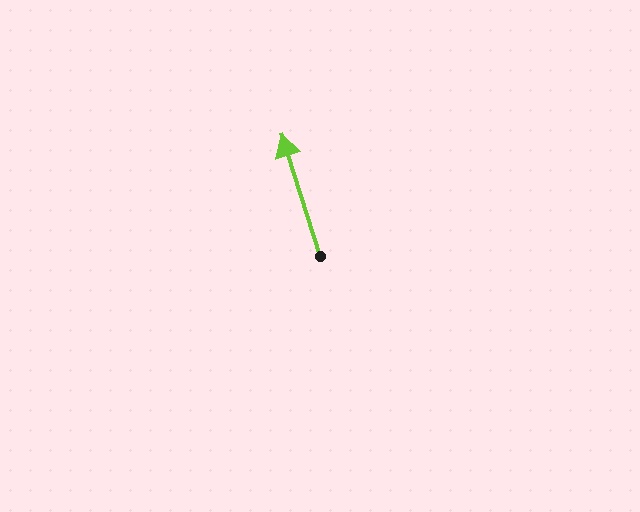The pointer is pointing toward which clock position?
Roughly 11 o'clock.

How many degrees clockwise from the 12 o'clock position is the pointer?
Approximately 342 degrees.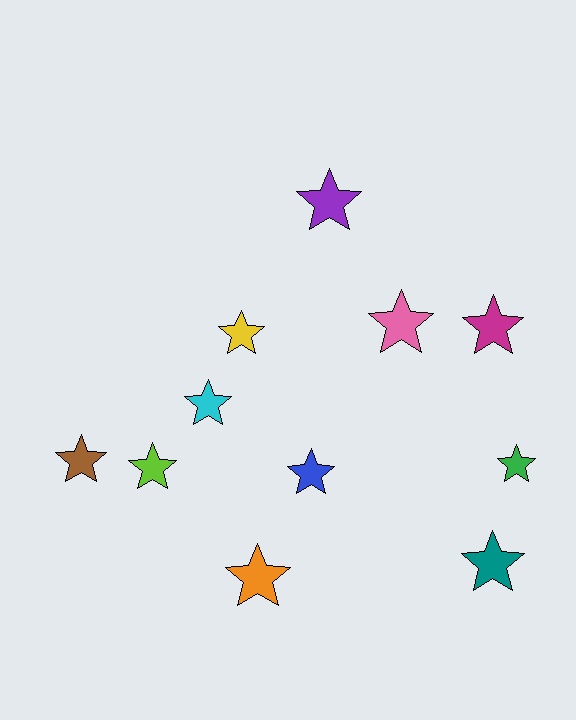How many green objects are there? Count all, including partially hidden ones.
There is 1 green object.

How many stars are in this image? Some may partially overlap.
There are 11 stars.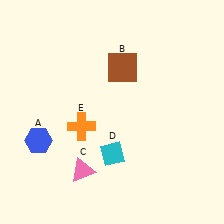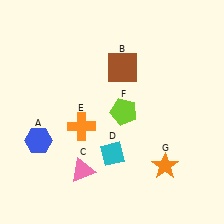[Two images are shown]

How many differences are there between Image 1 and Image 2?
There are 2 differences between the two images.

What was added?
A lime pentagon (F), an orange star (G) were added in Image 2.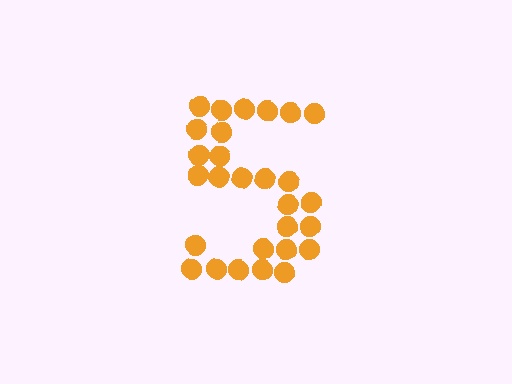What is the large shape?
The large shape is the digit 5.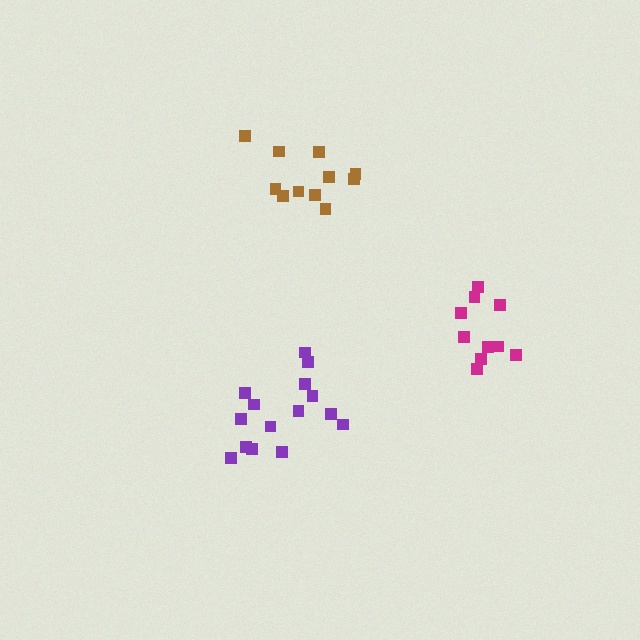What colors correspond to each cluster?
The clusters are colored: purple, brown, magenta.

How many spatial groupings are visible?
There are 3 spatial groupings.